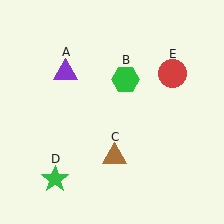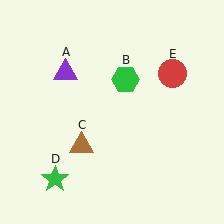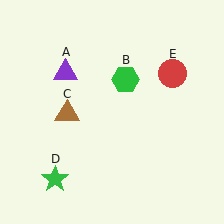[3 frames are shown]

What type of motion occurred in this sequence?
The brown triangle (object C) rotated clockwise around the center of the scene.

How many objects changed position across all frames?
1 object changed position: brown triangle (object C).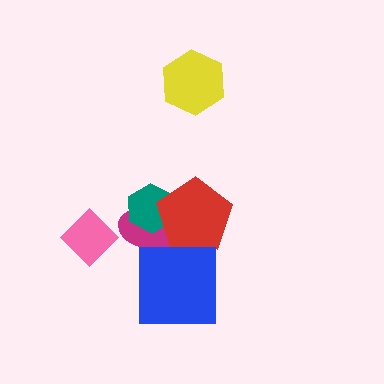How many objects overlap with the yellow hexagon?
0 objects overlap with the yellow hexagon.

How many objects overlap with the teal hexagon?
2 objects overlap with the teal hexagon.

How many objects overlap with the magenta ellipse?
2 objects overlap with the magenta ellipse.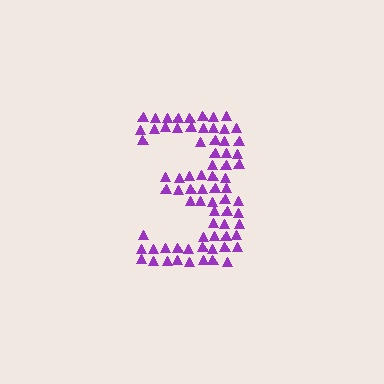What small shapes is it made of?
It is made of small triangles.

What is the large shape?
The large shape is the digit 3.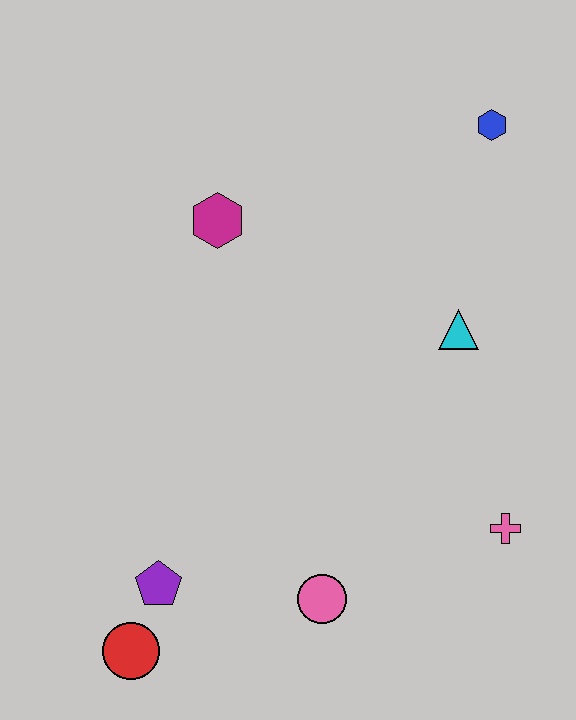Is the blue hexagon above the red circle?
Yes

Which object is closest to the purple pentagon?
The red circle is closest to the purple pentagon.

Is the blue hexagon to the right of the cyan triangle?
Yes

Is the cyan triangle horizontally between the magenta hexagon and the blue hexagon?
Yes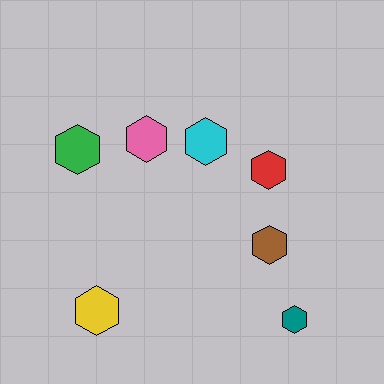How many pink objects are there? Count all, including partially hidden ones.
There is 1 pink object.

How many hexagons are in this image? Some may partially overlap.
There are 7 hexagons.